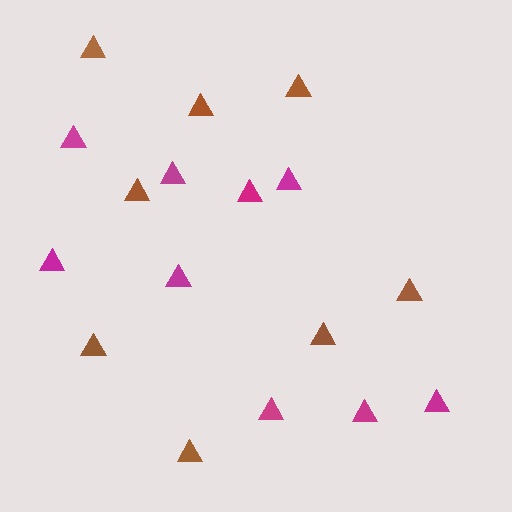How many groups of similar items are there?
There are 2 groups: one group of brown triangles (8) and one group of magenta triangles (9).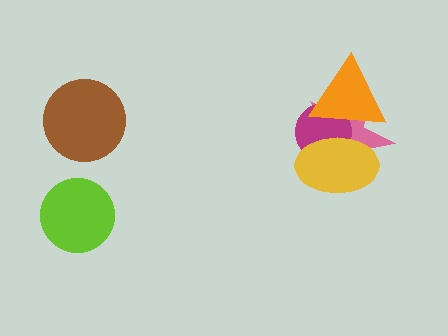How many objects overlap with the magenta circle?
3 objects overlap with the magenta circle.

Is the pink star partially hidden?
Yes, it is partially covered by another shape.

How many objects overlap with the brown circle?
0 objects overlap with the brown circle.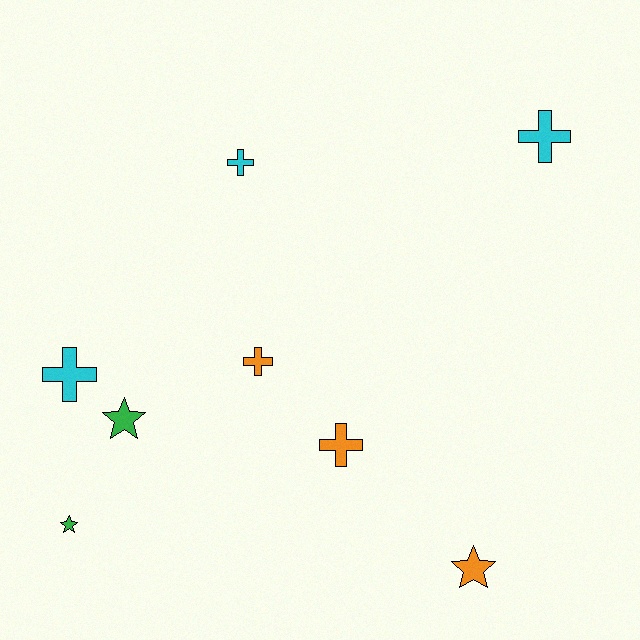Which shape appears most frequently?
Cross, with 5 objects.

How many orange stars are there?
There is 1 orange star.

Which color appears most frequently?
Cyan, with 3 objects.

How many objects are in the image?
There are 8 objects.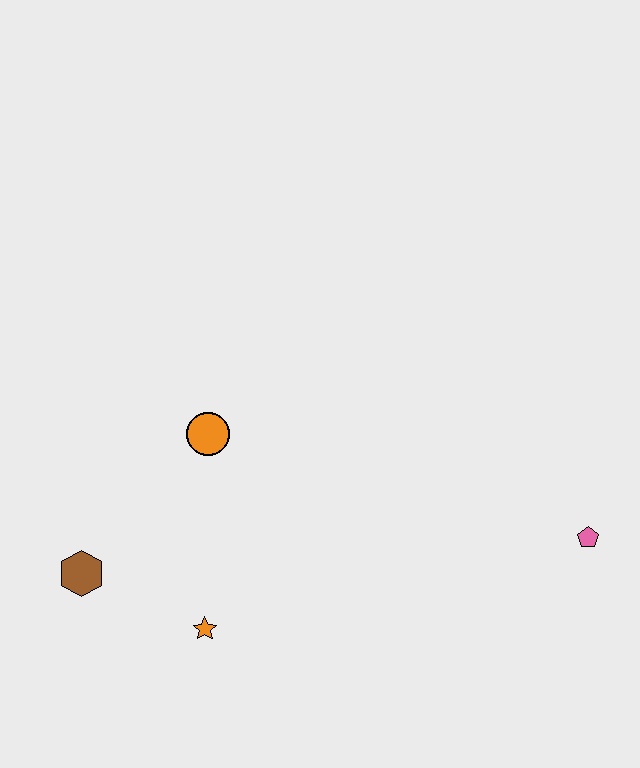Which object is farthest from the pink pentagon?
The brown hexagon is farthest from the pink pentagon.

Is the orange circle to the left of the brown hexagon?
No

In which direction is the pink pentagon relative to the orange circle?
The pink pentagon is to the right of the orange circle.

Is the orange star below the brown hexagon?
Yes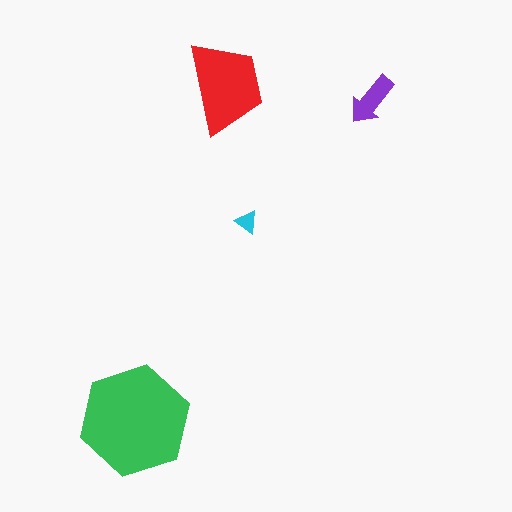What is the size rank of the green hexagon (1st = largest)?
1st.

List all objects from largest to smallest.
The green hexagon, the red trapezoid, the purple arrow, the cyan triangle.